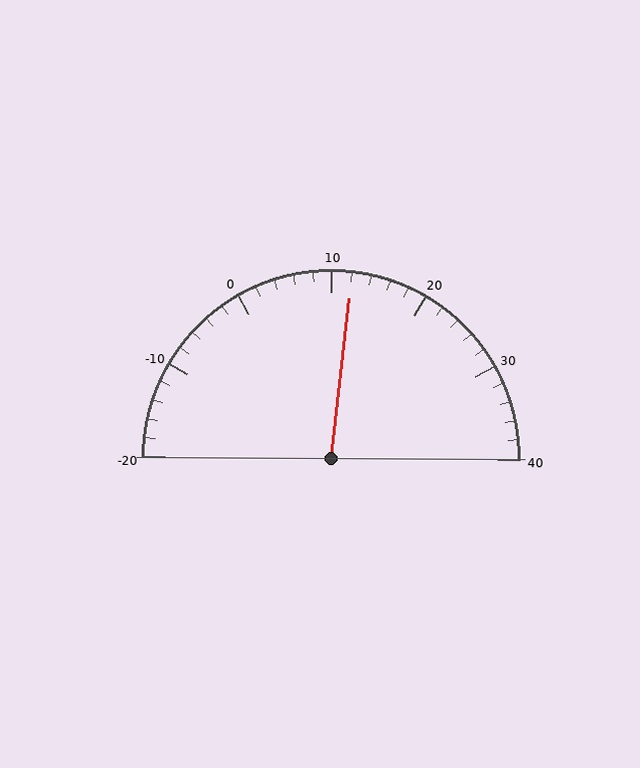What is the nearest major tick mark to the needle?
The nearest major tick mark is 10.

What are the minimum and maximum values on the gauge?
The gauge ranges from -20 to 40.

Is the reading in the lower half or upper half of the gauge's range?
The reading is in the upper half of the range (-20 to 40).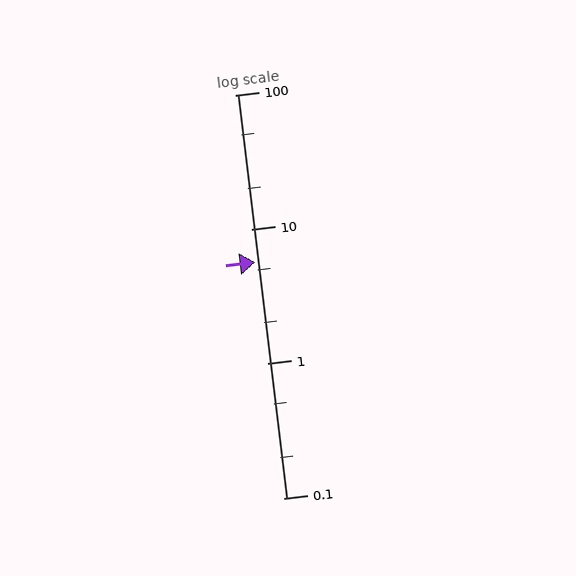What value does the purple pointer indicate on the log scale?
The pointer indicates approximately 5.7.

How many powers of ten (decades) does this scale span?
The scale spans 3 decades, from 0.1 to 100.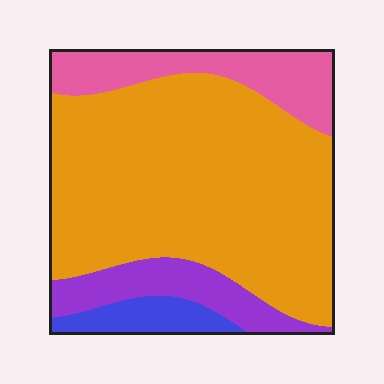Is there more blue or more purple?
Purple.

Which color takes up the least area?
Blue, at roughly 5%.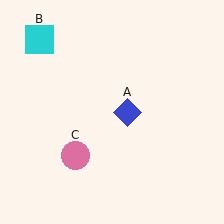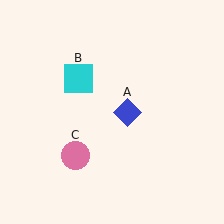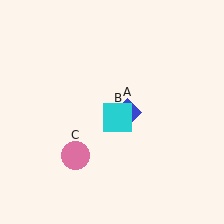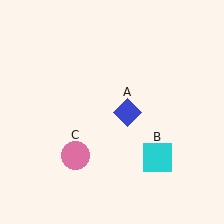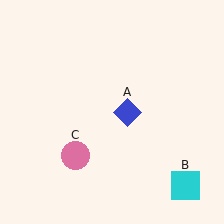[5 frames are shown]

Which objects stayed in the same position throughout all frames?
Blue diamond (object A) and pink circle (object C) remained stationary.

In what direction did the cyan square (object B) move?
The cyan square (object B) moved down and to the right.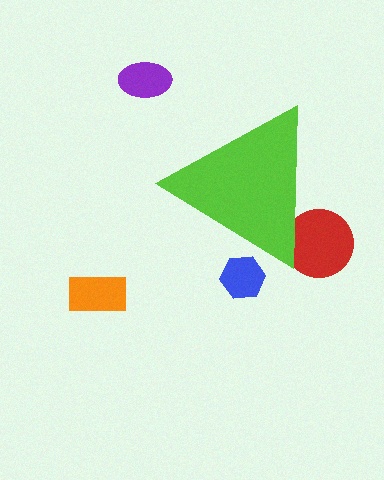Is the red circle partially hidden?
Yes, the red circle is partially hidden behind the lime triangle.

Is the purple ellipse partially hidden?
No, the purple ellipse is fully visible.